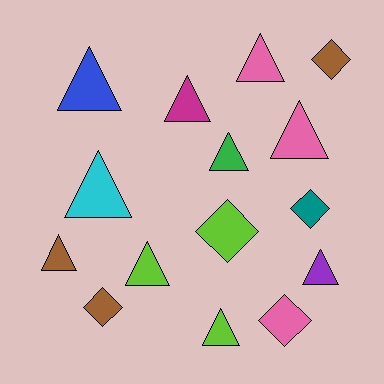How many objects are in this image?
There are 15 objects.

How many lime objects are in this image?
There are 3 lime objects.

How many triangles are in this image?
There are 10 triangles.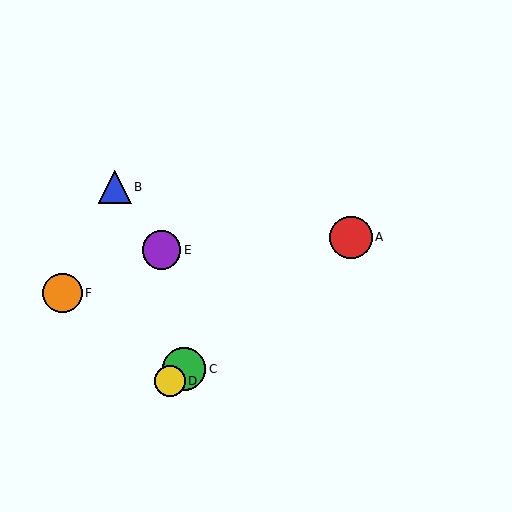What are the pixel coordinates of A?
Object A is at (351, 237).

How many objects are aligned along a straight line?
3 objects (A, C, D) are aligned along a straight line.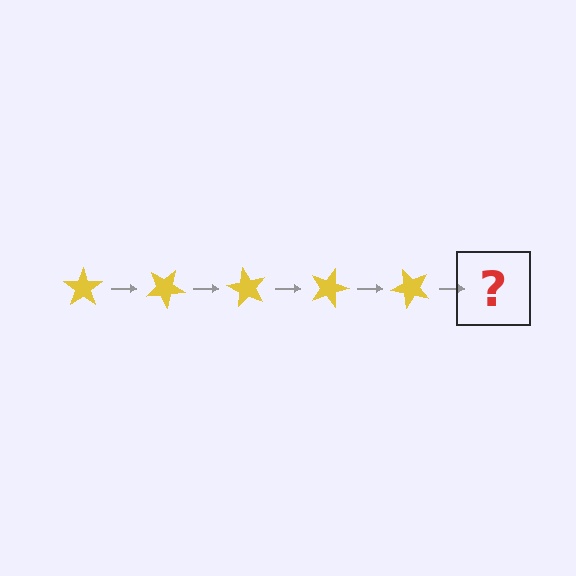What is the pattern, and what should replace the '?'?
The pattern is that the star rotates 30 degrees each step. The '?' should be a yellow star rotated 150 degrees.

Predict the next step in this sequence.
The next step is a yellow star rotated 150 degrees.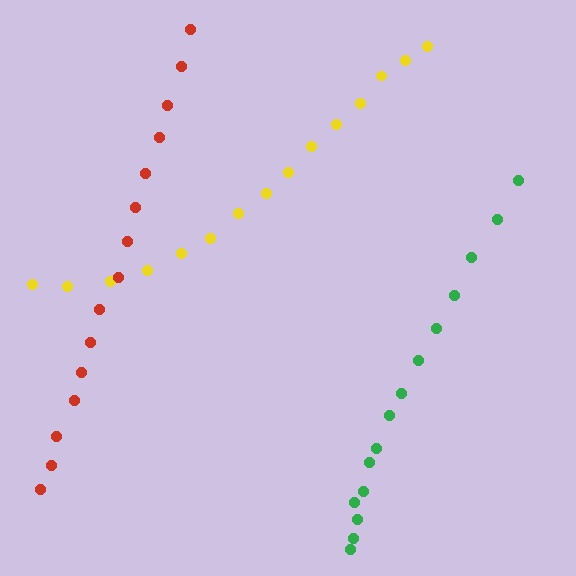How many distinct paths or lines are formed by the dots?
There are 3 distinct paths.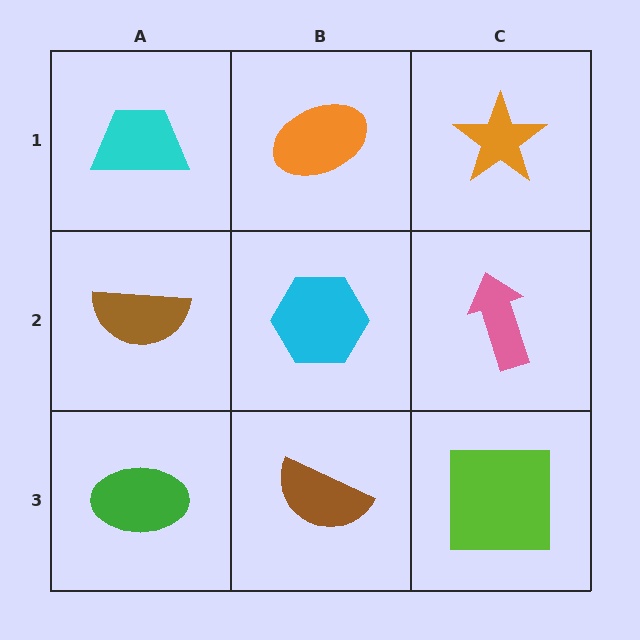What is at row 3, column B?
A brown semicircle.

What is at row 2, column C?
A pink arrow.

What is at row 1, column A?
A cyan trapezoid.